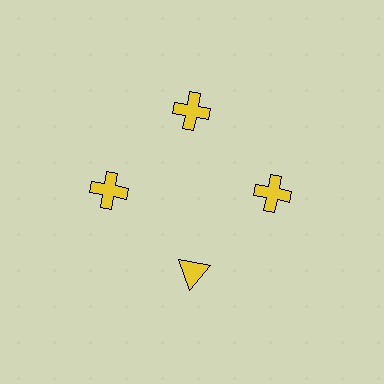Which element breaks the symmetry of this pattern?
The yellow triangle at roughly the 6 o'clock position breaks the symmetry. All other shapes are yellow crosses.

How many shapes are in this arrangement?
There are 4 shapes arranged in a ring pattern.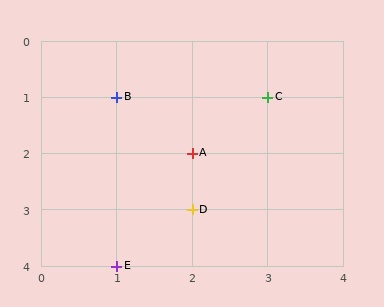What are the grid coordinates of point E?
Point E is at grid coordinates (1, 4).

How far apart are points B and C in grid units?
Points B and C are 2 columns apart.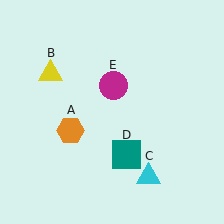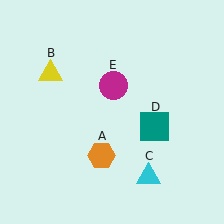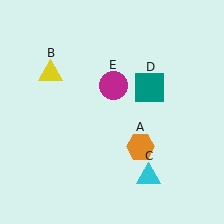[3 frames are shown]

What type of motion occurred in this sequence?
The orange hexagon (object A), teal square (object D) rotated counterclockwise around the center of the scene.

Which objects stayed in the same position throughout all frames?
Yellow triangle (object B) and cyan triangle (object C) and magenta circle (object E) remained stationary.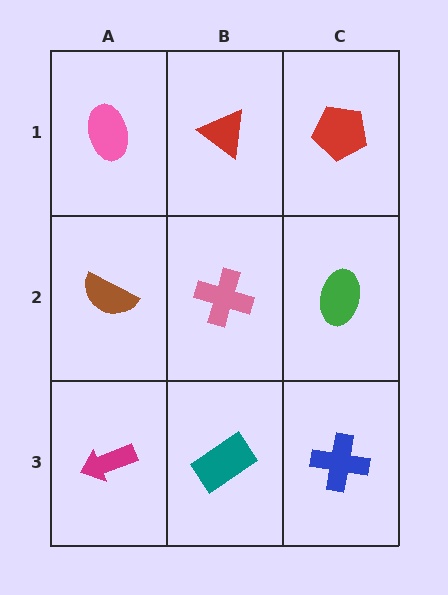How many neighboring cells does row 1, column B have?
3.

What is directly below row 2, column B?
A teal rectangle.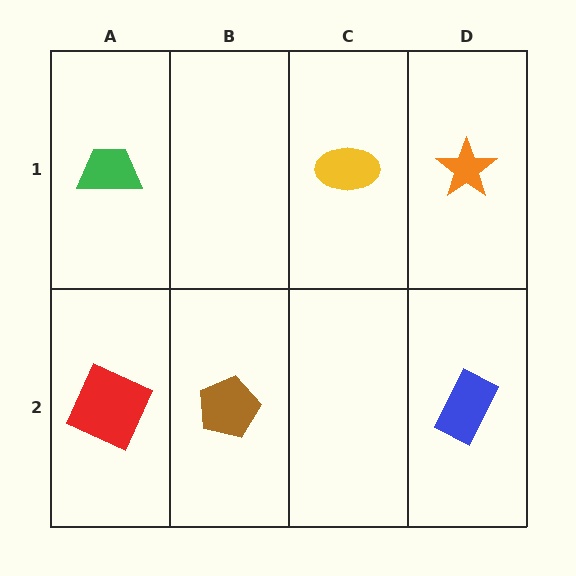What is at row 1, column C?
A yellow ellipse.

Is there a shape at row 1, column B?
No, that cell is empty.